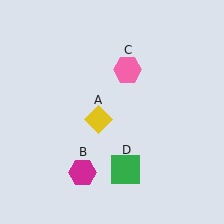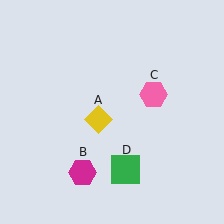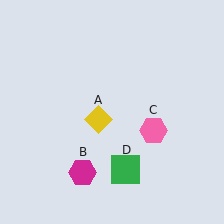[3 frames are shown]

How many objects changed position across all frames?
1 object changed position: pink hexagon (object C).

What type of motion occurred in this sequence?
The pink hexagon (object C) rotated clockwise around the center of the scene.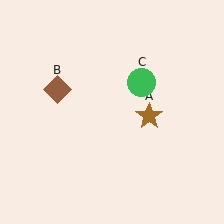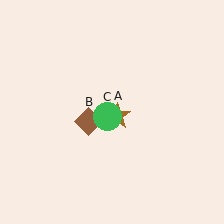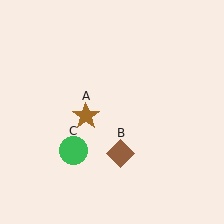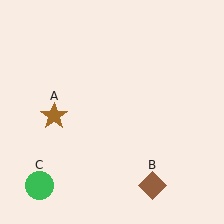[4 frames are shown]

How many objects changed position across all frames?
3 objects changed position: brown star (object A), brown diamond (object B), green circle (object C).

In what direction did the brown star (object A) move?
The brown star (object A) moved left.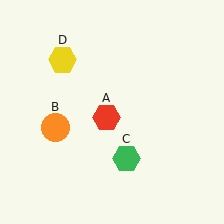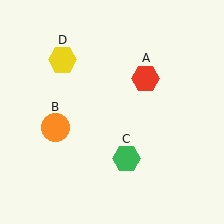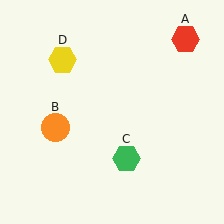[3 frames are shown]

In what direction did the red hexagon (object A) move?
The red hexagon (object A) moved up and to the right.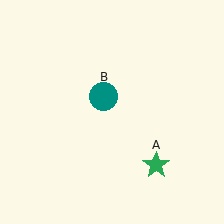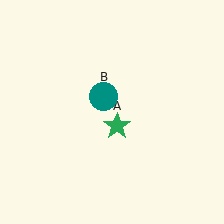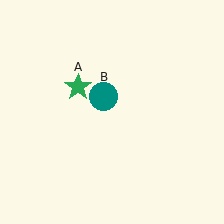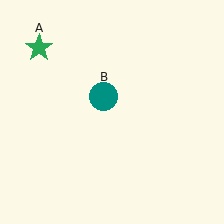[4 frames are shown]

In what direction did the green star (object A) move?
The green star (object A) moved up and to the left.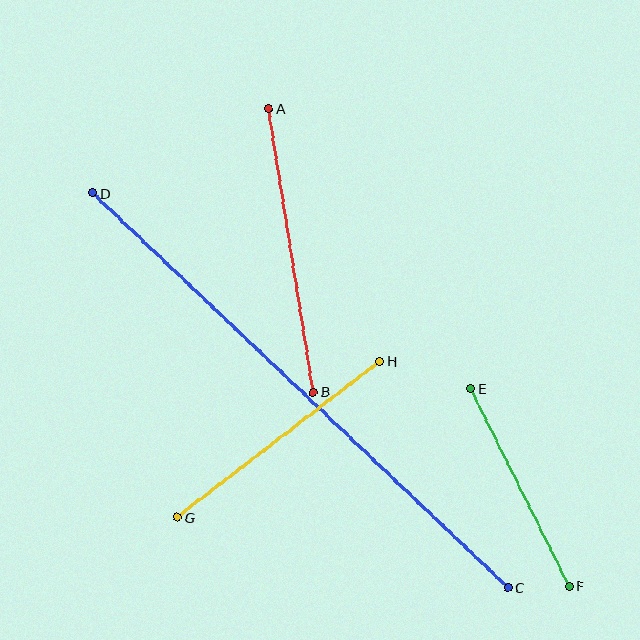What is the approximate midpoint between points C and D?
The midpoint is at approximately (300, 390) pixels.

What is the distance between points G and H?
The distance is approximately 256 pixels.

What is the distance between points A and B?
The distance is approximately 287 pixels.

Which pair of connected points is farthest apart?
Points C and D are farthest apart.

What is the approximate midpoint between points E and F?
The midpoint is at approximately (520, 487) pixels.